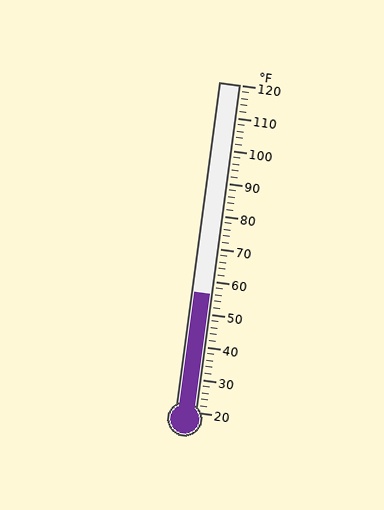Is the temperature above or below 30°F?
The temperature is above 30°F.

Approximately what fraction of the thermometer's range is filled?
The thermometer is filled to approximately 35% of its range.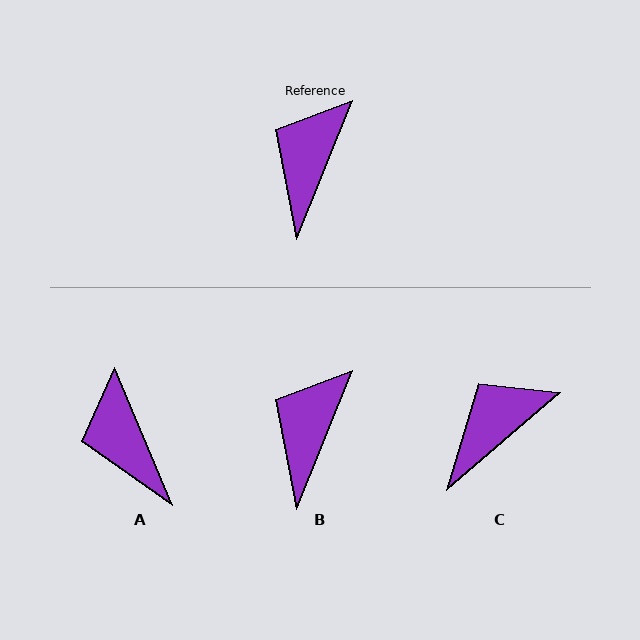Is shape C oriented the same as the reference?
No, it is off by about 27 degrees.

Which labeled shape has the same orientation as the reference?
B.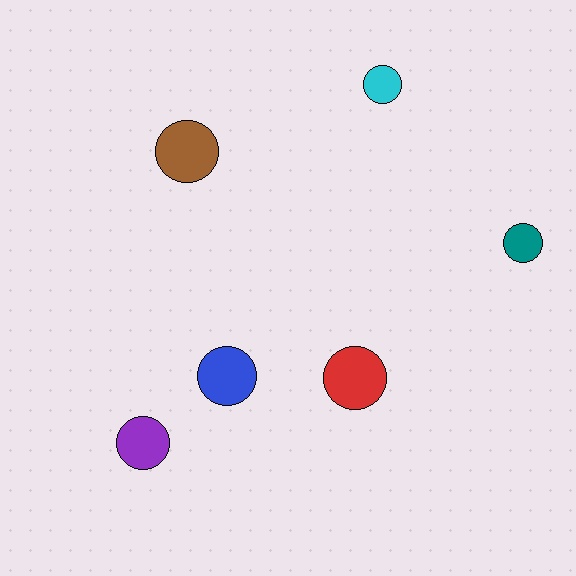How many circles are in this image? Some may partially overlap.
There are 6 circles.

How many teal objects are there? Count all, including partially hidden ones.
There is 1 teal object.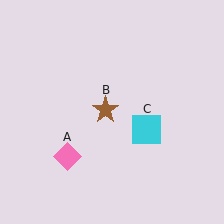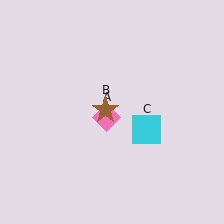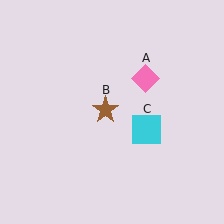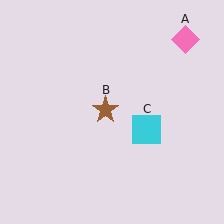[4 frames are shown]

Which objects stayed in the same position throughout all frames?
Brown star (object B) and cyan square (object C) remained stationary.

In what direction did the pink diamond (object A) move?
The pink diamond (object A) moved up and to the right.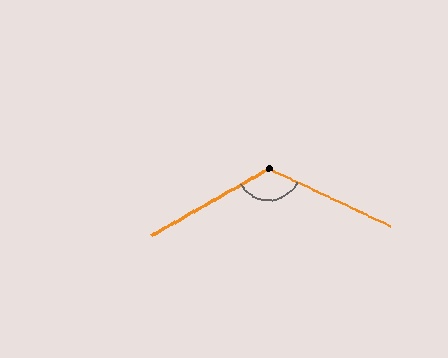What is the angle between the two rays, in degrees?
Approximately 125 degrees.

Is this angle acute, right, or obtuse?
It is obtuse.